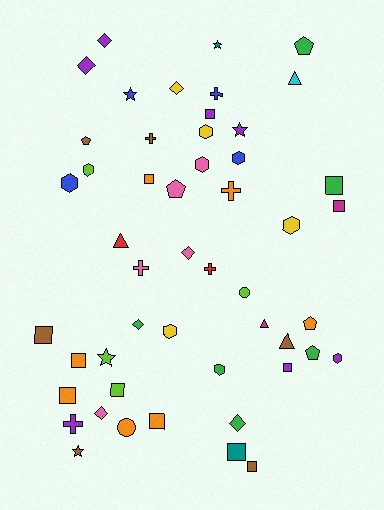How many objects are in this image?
There are 50 objects.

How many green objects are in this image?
There are 6 green objects.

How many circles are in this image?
There are 2 circles.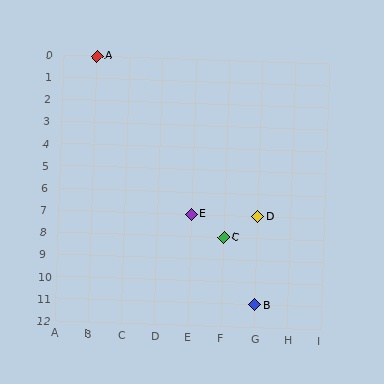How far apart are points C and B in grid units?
Points C and B are 1 column and 3 rows apart (about 3.2 grid units diagonally).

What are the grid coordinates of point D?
Point D is at grid coordinates (G, 7).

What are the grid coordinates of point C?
Point C is at grid coordinates (F, 8).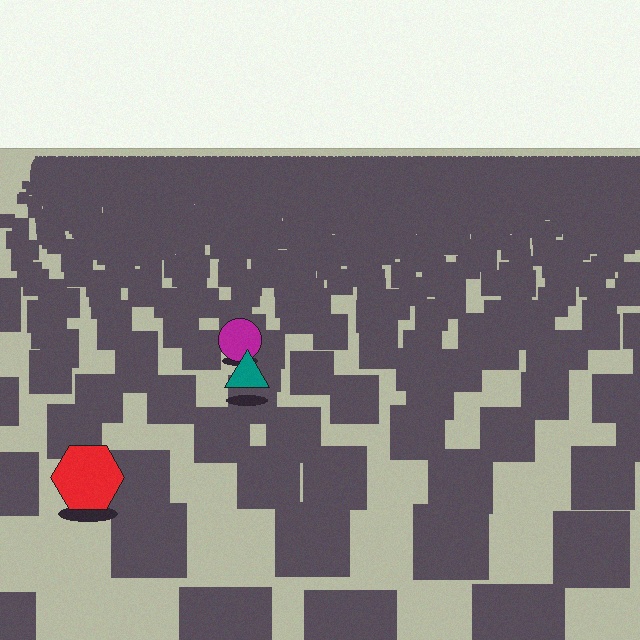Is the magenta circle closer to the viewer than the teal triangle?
No. The teal triangle is closer — you can tell from the texture gradient: the ground texture is coarser near it.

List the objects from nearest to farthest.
From nearest to farthest: the red hexagon, the teal triangle, the magenta circle.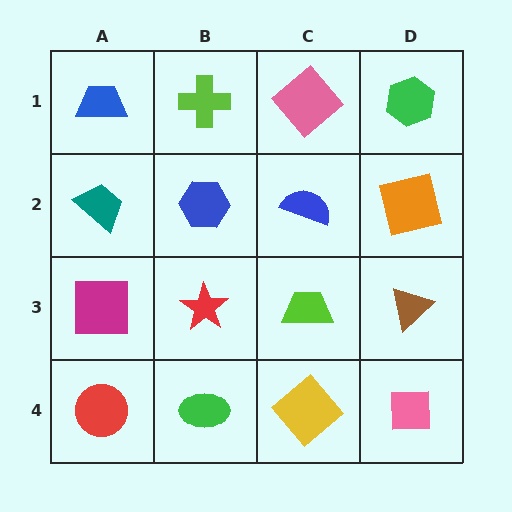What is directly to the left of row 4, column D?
A yellow diamond.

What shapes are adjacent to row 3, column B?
A blue hexagon (row 2, column B), a green ellipse (row 4, column B), a magenta square (row 3, column A), a lime trapezoid (row 3, column C).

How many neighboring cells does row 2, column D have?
3.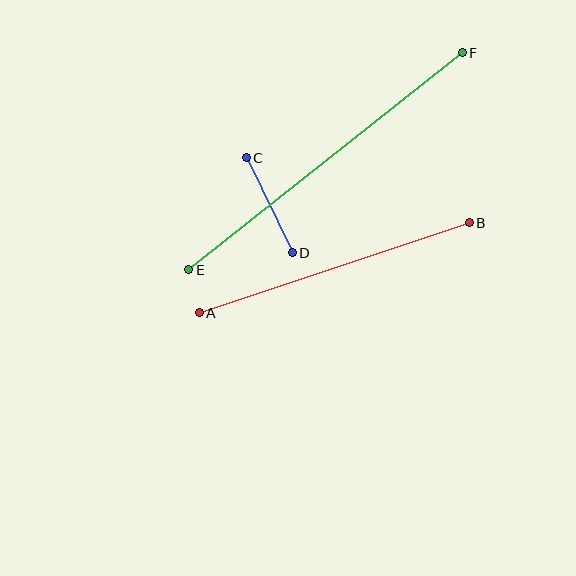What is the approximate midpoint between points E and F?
The midpoint is at approximately (326, 161) pixels.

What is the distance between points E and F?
The distance is approximately 349 pixels.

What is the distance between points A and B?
The distance is approximately 284 pixels.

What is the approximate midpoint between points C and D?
The midpoint is at approximately (269, 205) pixels.